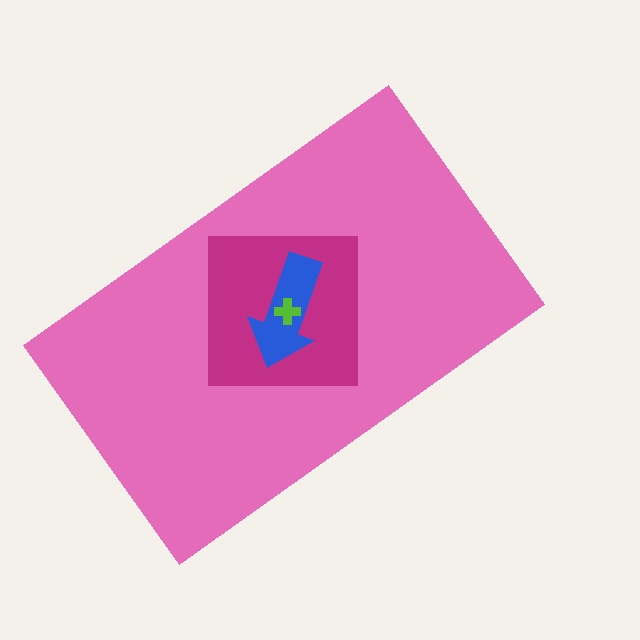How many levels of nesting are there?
4.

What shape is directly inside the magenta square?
The blue arrow.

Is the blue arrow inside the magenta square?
Yes.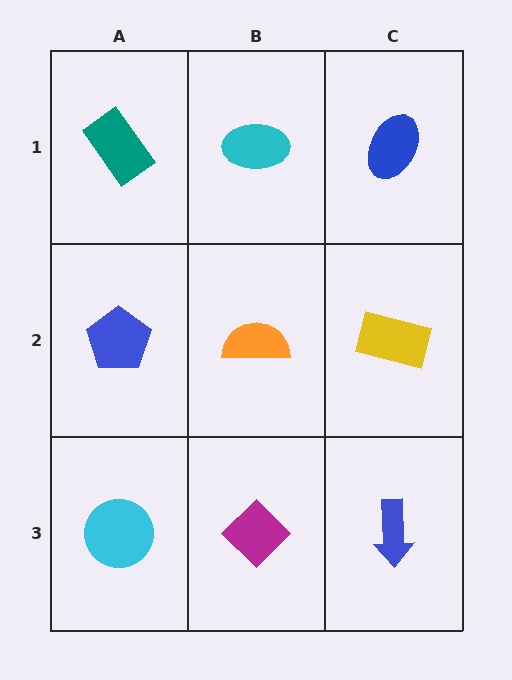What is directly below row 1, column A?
A blue pentagon.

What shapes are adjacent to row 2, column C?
A blue ellipse (row 1, column C), a blue arrow (row 3, column C), an orange semicircle (row 2, column B).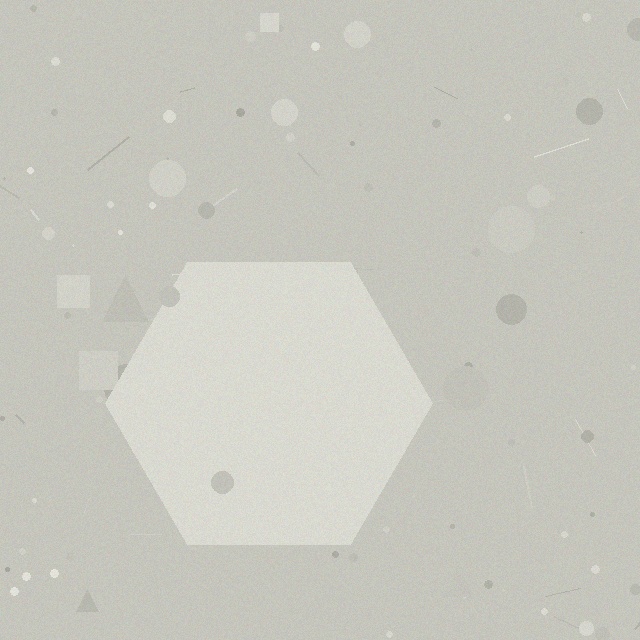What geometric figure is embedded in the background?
A hexagon is embedded in the background.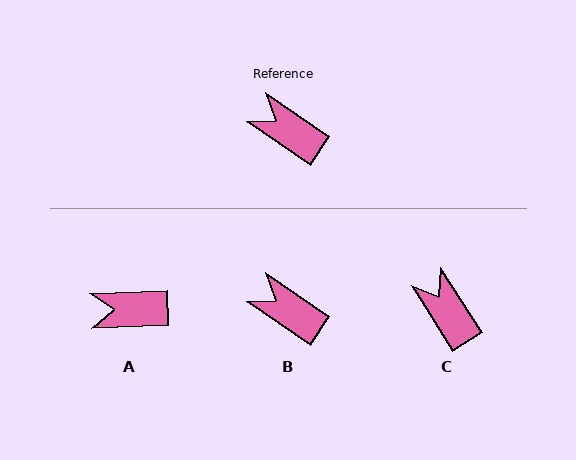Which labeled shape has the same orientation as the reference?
B.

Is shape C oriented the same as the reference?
No, it is off by about 23 degrees.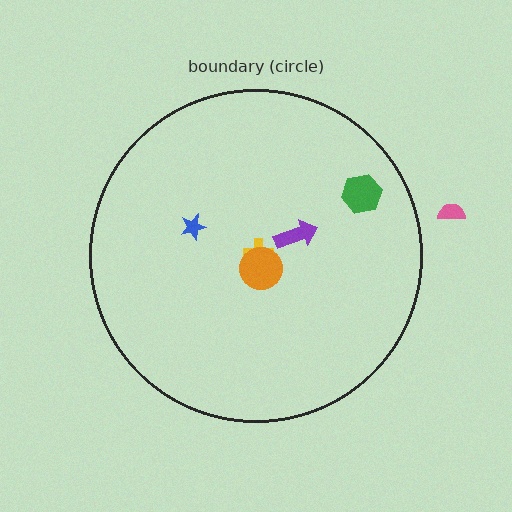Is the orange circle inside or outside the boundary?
Inside.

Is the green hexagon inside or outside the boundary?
Inside.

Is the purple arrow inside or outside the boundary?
Inside.